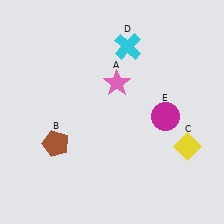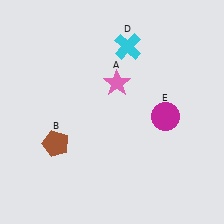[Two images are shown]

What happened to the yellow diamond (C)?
The yellow diamond (C) was removed in Image 2. It was in the bottom-right area of Image 1.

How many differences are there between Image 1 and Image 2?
There is 1 difference between the two images.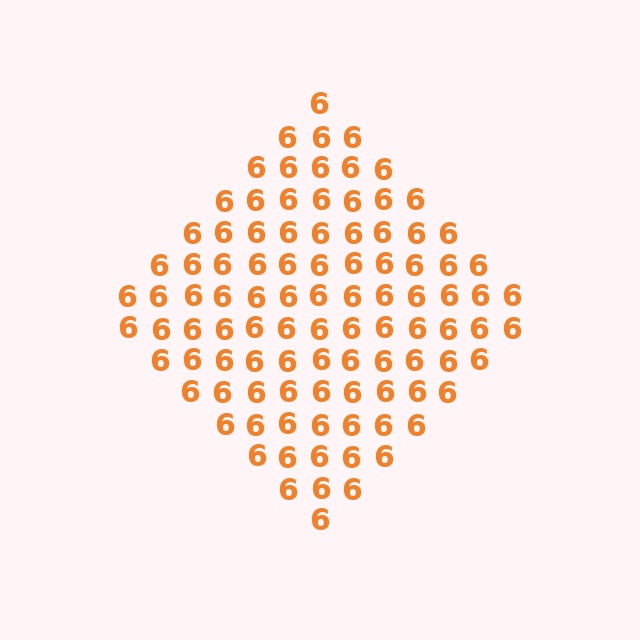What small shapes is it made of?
It is made of small digit 6's.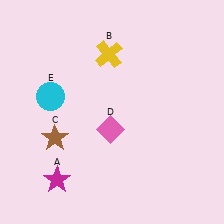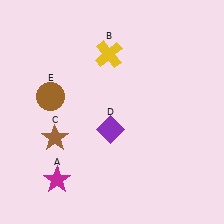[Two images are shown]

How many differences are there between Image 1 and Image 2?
There are 2 differences between the two images.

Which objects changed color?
D changed from pink to purple. E changed from cyan to brown.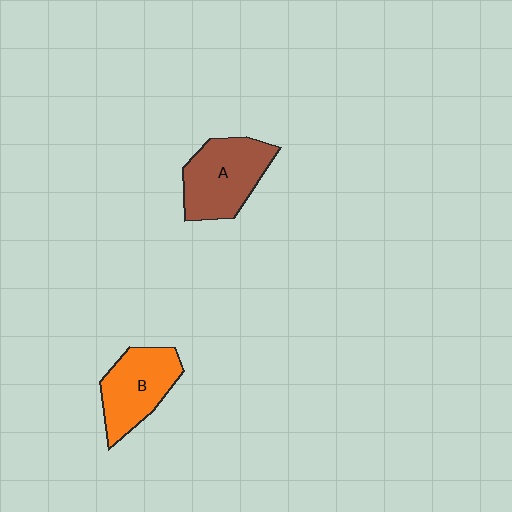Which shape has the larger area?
Shape A (brown).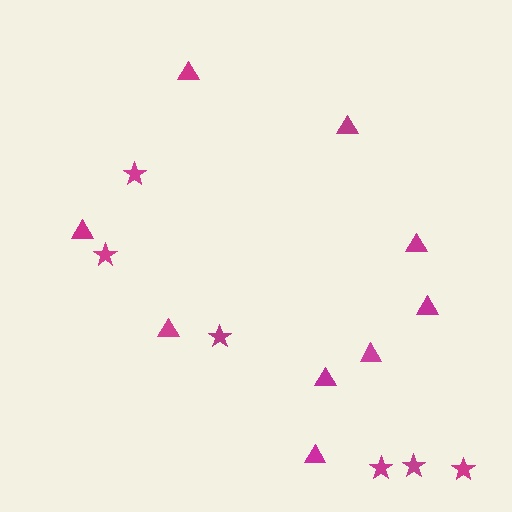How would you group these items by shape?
There are 2 groups: one group of triangles (9) and one group of stars (6).